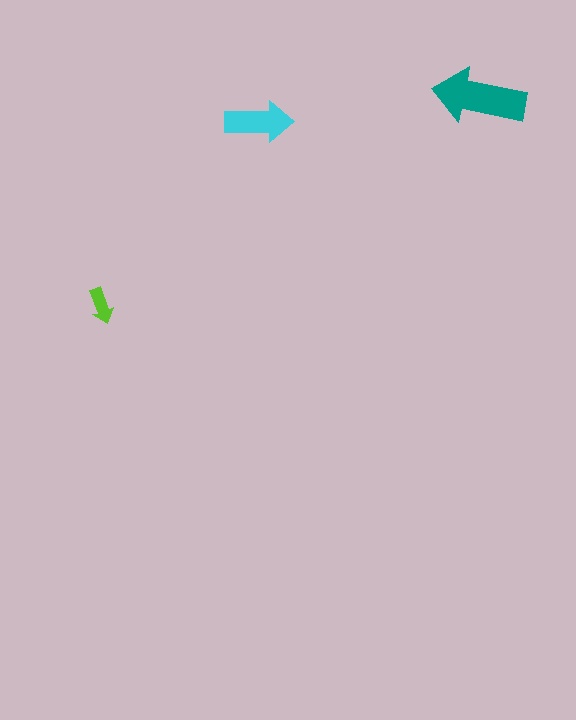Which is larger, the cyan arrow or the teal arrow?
The teal one.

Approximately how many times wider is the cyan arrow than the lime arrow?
About 2 times wider.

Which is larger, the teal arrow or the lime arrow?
The teal one.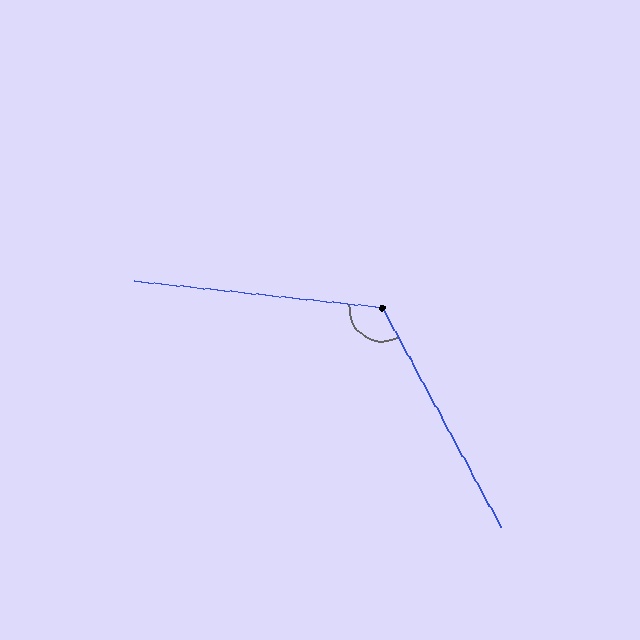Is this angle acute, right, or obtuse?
It is obtuse.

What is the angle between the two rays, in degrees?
Approximately 125 degrees.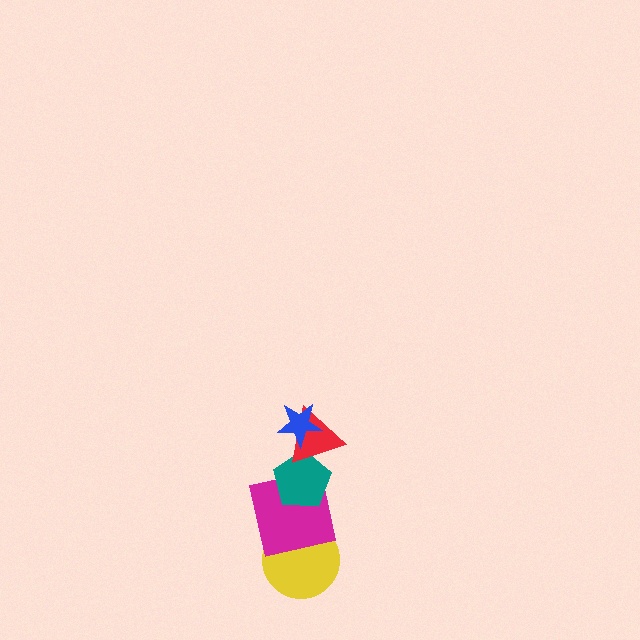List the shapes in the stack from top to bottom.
From top to bottom: the blue star, the red triangle, the teal pentagon, the magenta square, the yellow circle.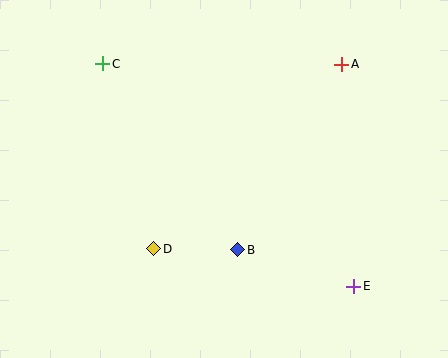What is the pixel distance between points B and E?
The distance between B and E is 121 pixels.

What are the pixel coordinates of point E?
Point E is at (354, 286).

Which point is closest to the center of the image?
Point B at (238, 250) is closest to the center.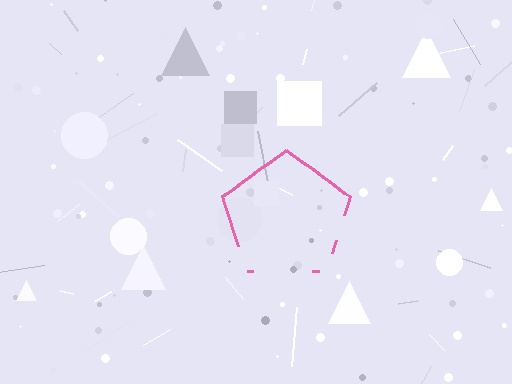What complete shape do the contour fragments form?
The contour fragments form a pentagon.